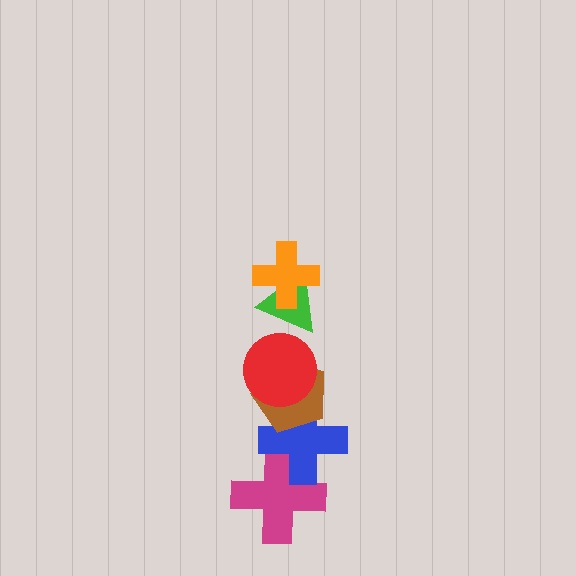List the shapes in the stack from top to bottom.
From top to bottom: the orange cross, the green triangle, the red circle, the brown pentagon, the blue cross, the magenta cross.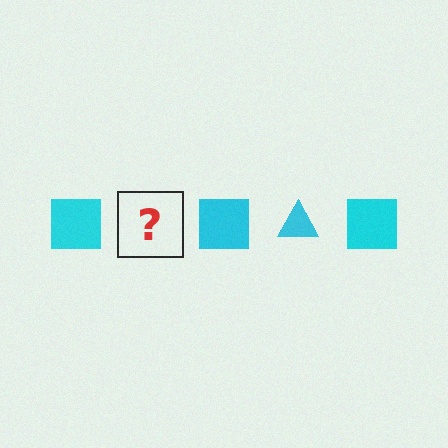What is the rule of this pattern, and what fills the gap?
The rule is that the pattern cycles through square, triangle shapes in cyan. The gap should be filled with a cyan triangle.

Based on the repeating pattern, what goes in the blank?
The blank should be a cyan triangle.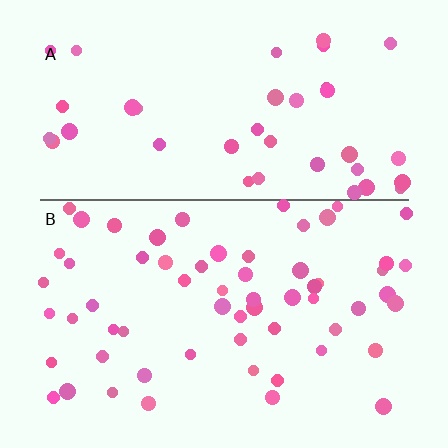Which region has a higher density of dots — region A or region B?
B (the bottom).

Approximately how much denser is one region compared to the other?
Approximately 1.5× — region B over region A.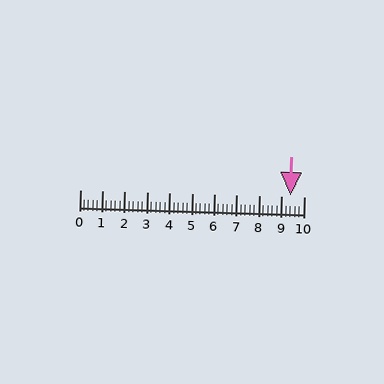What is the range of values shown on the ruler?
The ruler shows values from 0 to 10.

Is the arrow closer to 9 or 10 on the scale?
The arrow is closer to 9.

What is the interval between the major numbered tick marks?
The major tick marks are spaced 1 units apart.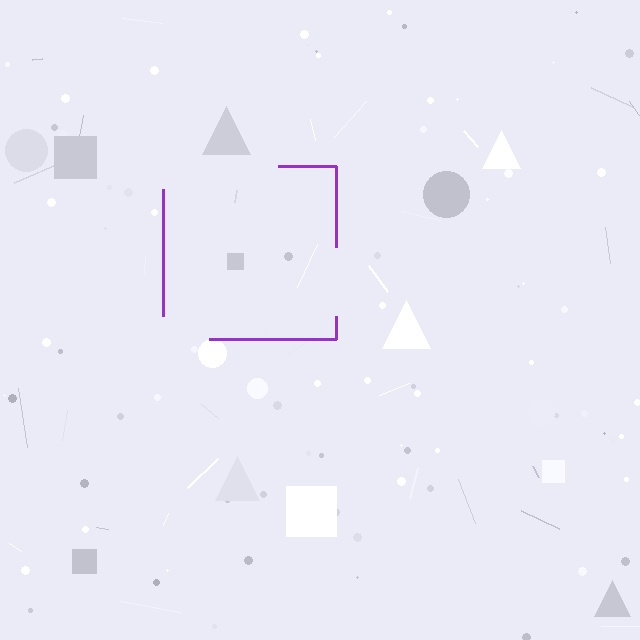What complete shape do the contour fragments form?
The contour fragments form a square.